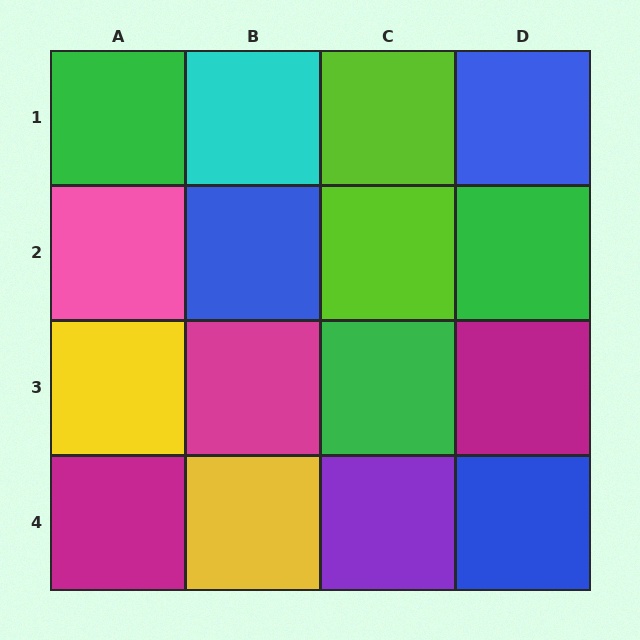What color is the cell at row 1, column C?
Lime.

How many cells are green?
3 cells are green.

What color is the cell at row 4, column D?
Blue.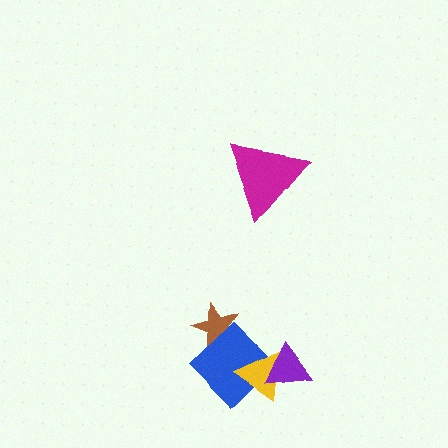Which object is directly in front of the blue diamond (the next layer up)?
The yellow triangle is directly in front of the blue diamond.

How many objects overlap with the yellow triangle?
2 objects overlap with the yellow triangle.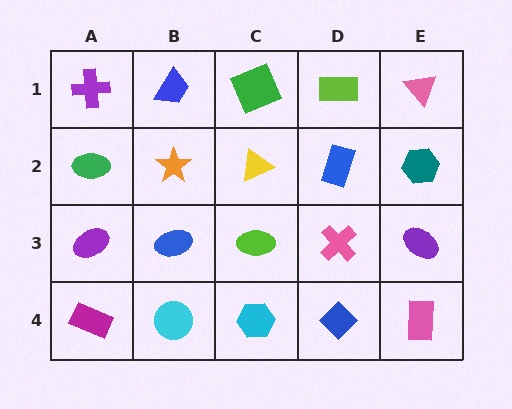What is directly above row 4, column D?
A pink cross.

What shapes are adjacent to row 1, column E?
A teal hexagon (row 2, column E), a lime rectangle (row 1, column D).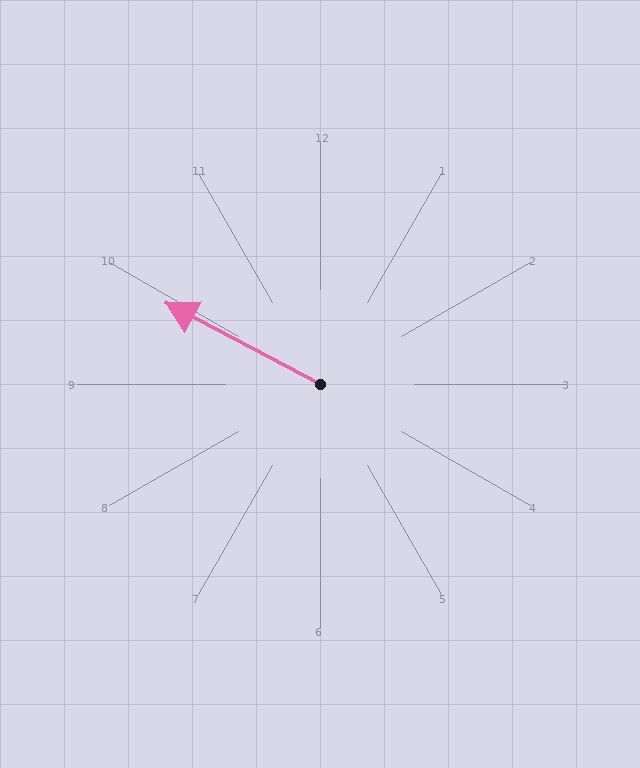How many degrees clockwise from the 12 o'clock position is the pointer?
Approximately 298 degrees.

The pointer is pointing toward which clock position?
Roughly 10 o'clock.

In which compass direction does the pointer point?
Northwest.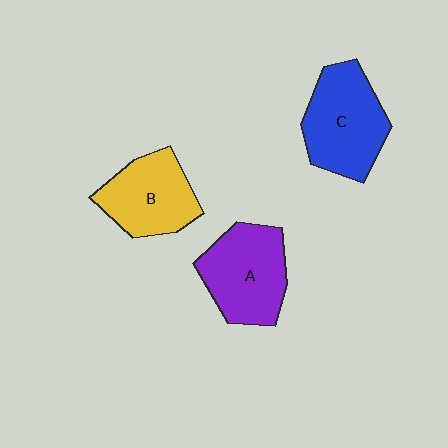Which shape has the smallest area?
Shape B (yellow).